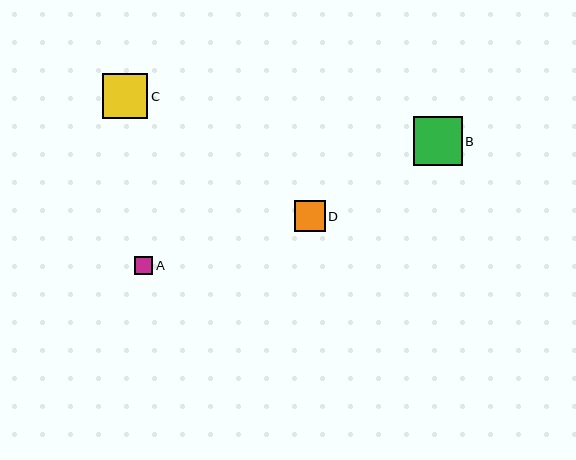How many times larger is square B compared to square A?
Square B is approximately 2.6 times the size of square A.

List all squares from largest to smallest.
From largest to smallest: B, C, D, A.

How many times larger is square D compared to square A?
Square D is approximately 1.7 times the size of square A.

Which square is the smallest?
Square A is the smallest with a size of approximately 18 pixels.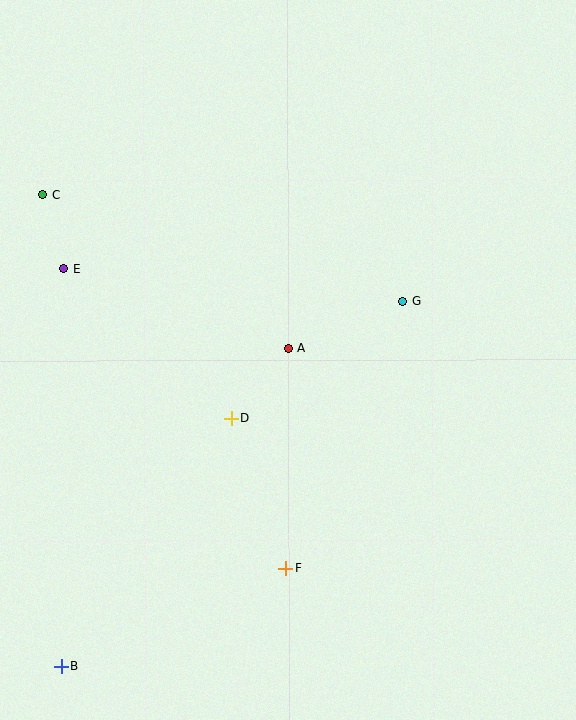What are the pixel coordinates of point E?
Point E is at (64, 268).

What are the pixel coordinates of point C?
Point C is at (42, 195).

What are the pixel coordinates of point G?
Point G is at (403, 301).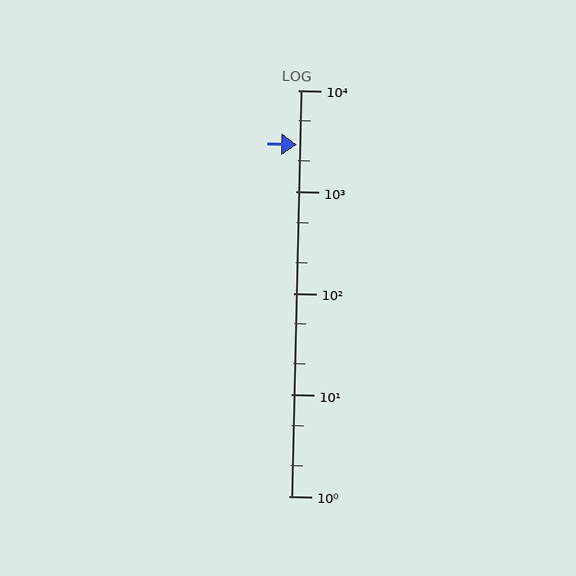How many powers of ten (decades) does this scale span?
The scale spans 4 decades, from 1 to 10000.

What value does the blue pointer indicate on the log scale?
The pointer indicates approximately 2900.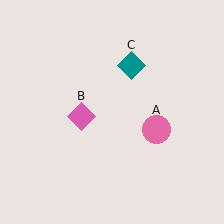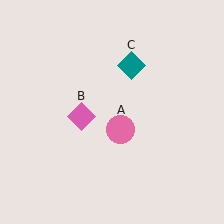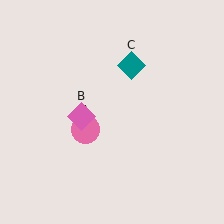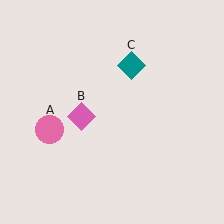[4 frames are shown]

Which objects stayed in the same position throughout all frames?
Pink diamond (object B) and teal diamond (object C) remained stationary.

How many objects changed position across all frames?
1 object changed position: pink circle (object A).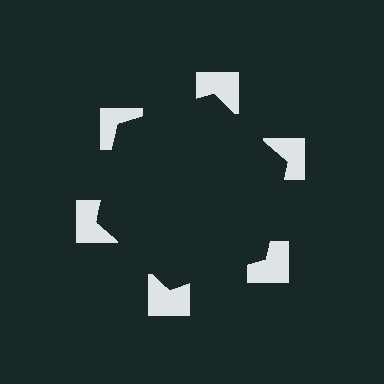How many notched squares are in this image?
There are 6 — one at each vertex of the illusory hexagon.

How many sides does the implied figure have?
6 sides.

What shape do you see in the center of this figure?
An illusory hexagon — its edges are inferred from the aligned wedge cuts in the notched squares, not physically drawn.